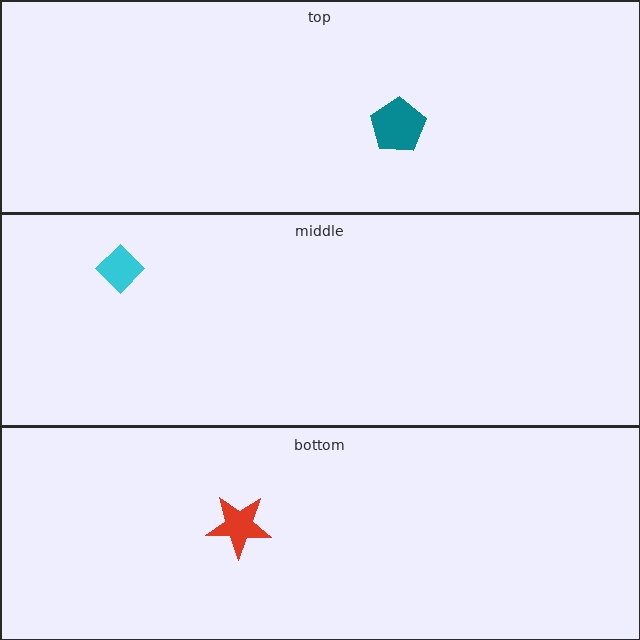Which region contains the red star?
The bottom region.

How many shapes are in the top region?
1.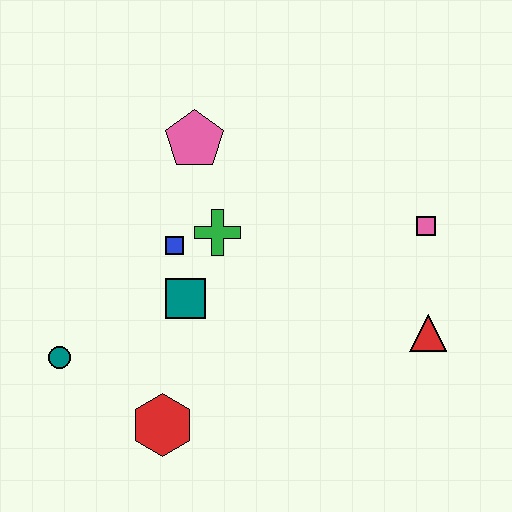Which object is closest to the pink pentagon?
The green cross is closest to the pink pentagon.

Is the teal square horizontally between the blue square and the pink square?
Yes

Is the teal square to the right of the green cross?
No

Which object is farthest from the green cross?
The red triangle is farthest from the green cross.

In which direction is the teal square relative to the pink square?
The teal square is to the left of the pink square.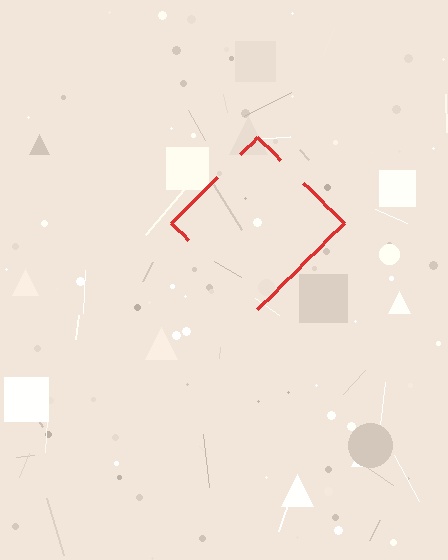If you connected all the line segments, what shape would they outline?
They would outline a diamond.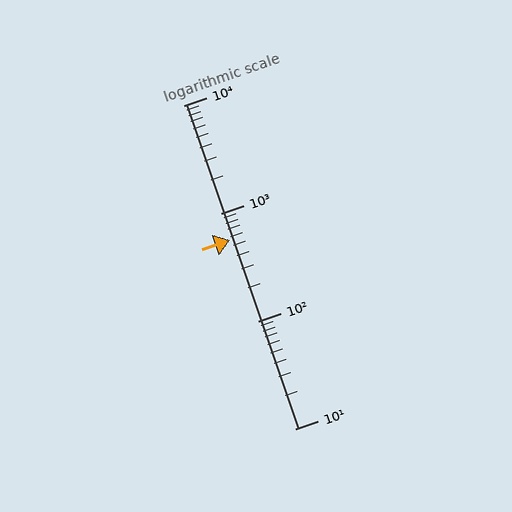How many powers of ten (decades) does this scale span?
The scale spans 3 decades, from 10 to 10000.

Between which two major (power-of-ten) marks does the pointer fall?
The pointer is between 100 and 1000.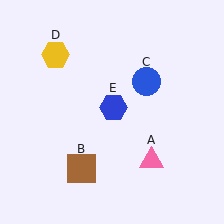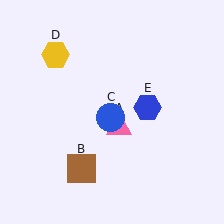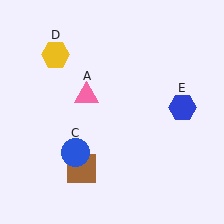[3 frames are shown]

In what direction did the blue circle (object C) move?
The blue circle (object C) moved down and to the left.